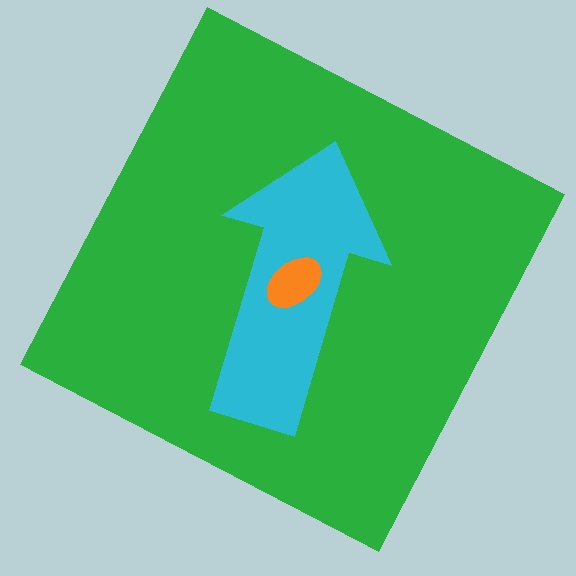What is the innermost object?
The orange ellipse.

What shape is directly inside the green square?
The cyan arrow.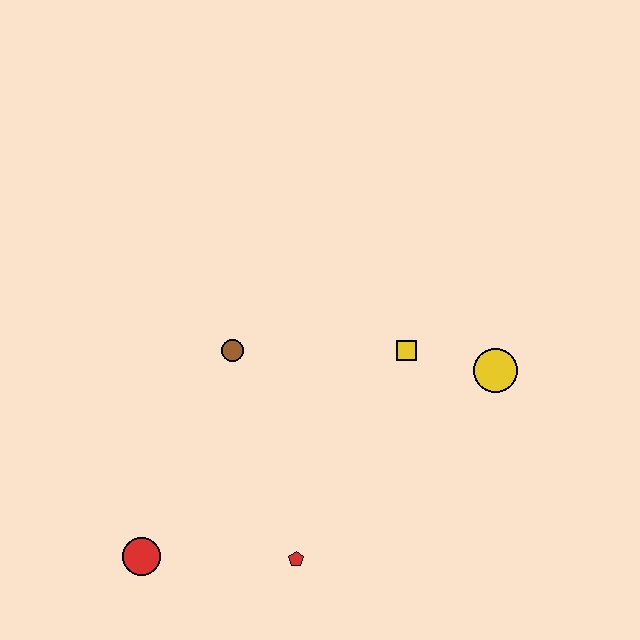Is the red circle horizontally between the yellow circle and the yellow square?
No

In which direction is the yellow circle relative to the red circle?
The yellow circle is to the right of the red circle.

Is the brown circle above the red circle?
Yes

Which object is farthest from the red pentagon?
The yellow circle is farthest from the red pentagon.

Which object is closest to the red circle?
The red pentagon is closest to the red circle.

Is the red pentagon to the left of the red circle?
No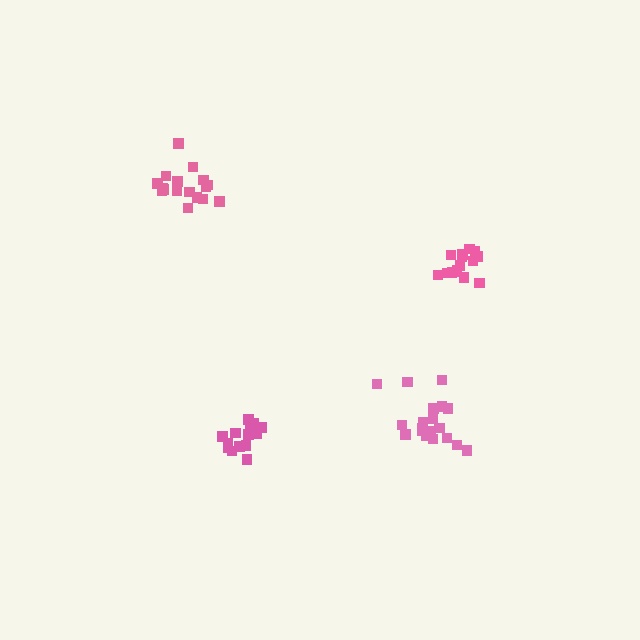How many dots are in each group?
Group 1: 14 dots, Group 2: 17 dots, Group 3: 15 dots, Group 4: 20 dots (66 total).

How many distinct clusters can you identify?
There are 4 distinct clusters.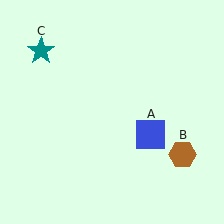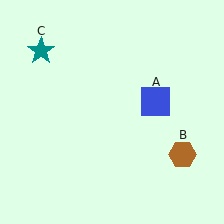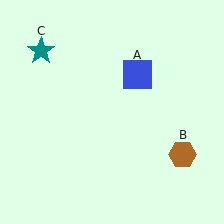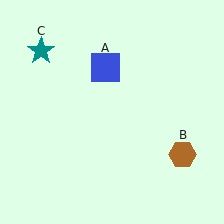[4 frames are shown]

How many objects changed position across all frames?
1 object changed position: blue square (object A).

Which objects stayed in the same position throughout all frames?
Brown hexagon (object B) and teal star (object C) remained stationary.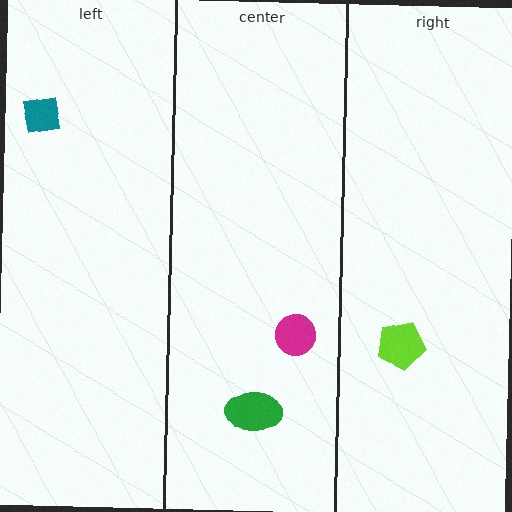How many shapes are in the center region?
2.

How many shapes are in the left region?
1.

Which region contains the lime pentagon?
The right region.